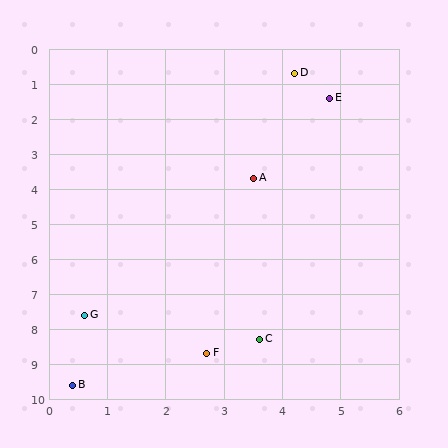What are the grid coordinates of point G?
Point G is at approximately (0.6, 7.6).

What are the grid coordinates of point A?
Point A is at approximately (3.5, 3.7).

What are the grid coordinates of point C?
Point C is at approximately (3.6, 8.3).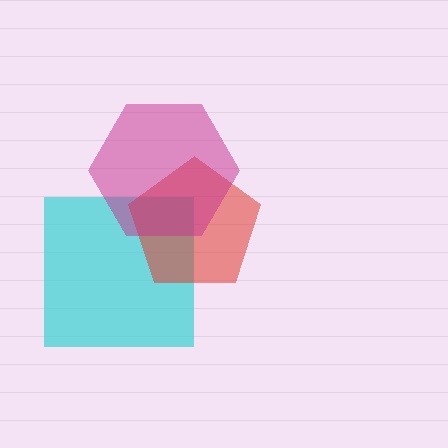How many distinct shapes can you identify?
There are 3 distinct shapes: a cyan square, a red pentagon, a magenta hexagon.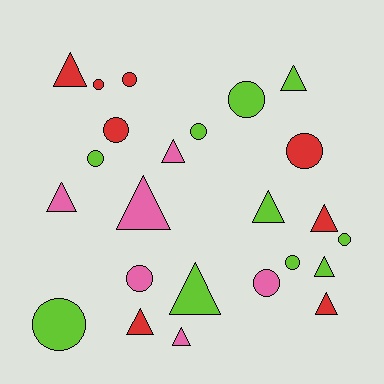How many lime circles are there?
There are 6 lime circles.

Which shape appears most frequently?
Circle, with 12 objects.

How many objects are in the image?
There are 24 objects.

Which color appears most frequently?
Lime, with 10 objects.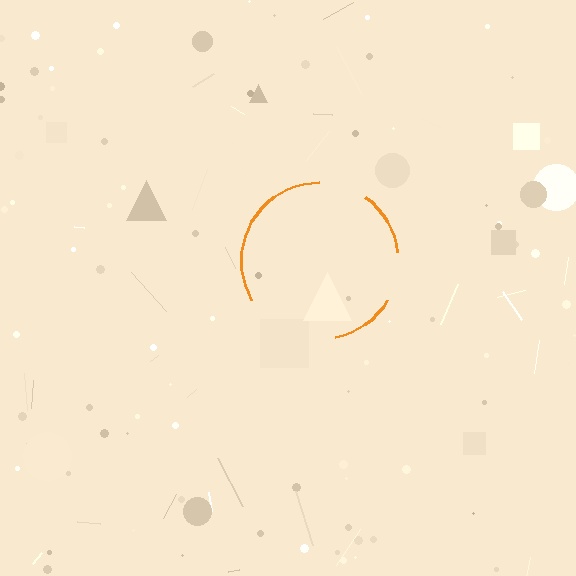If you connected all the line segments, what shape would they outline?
They would outline a circle.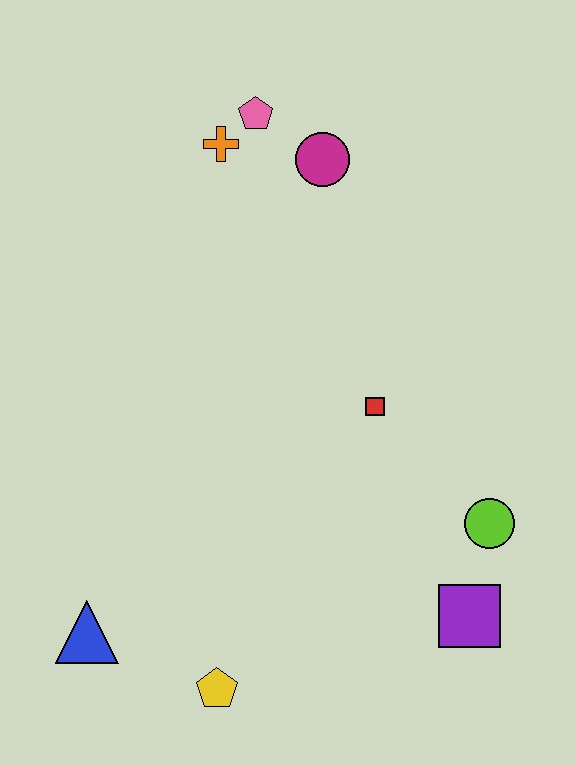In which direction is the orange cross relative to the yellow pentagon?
The orange cross is above the yellow pentagon.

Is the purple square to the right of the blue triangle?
Yes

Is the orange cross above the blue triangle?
Yes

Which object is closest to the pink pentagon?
The orange cross is closest to the pink pentagon.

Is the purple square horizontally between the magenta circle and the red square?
No